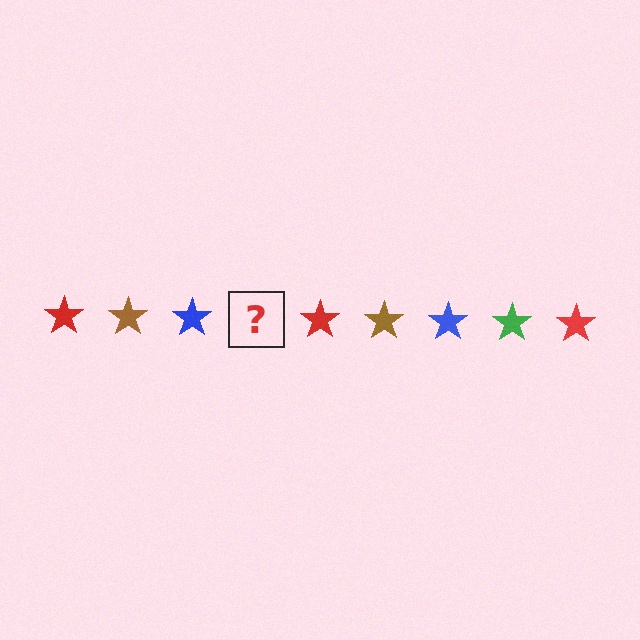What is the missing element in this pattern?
The missing element is a green star.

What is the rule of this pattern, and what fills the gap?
The rule is that the pattern cycles through red, brown, blue, green stars. The gap should be filled with a green star.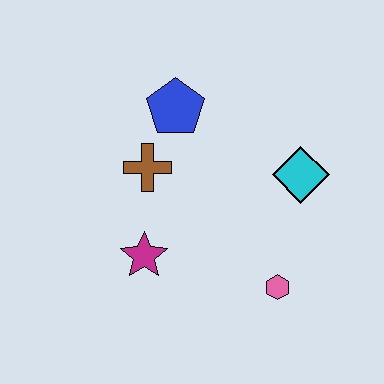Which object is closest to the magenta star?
The brown cross is closest to the magenta star.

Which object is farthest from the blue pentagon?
The pink hexagon is farthest from the blue pentagon.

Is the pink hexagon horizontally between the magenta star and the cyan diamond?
Yes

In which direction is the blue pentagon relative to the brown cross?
The blue pentagon is above the brown cross.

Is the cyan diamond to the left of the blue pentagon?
No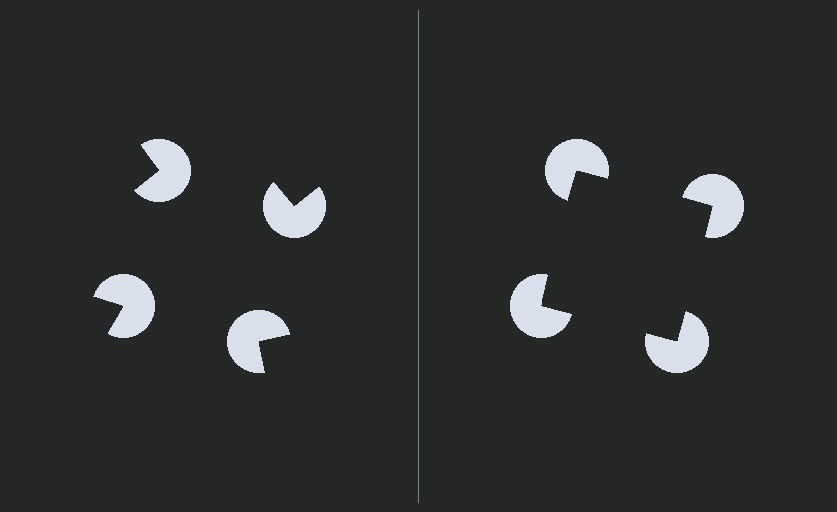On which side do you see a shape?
An illusory square appears on the right side. On the left side the wedge cuts are rotated, so no coherent shape forms.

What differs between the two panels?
The pac-man discs are positioned identically on both sides; only the wedge orientations differ. On the right they align to a square; on the left they are misaligned.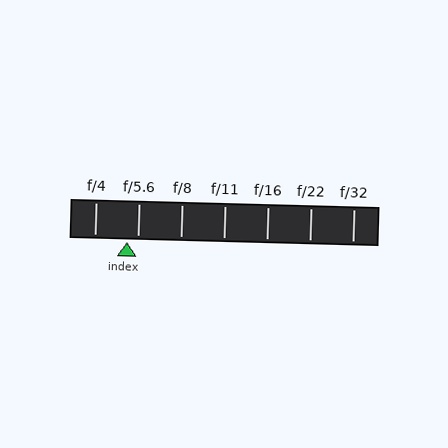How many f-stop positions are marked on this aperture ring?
There are 7 f-stop positions marked.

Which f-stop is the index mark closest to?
The index mark is closest to f/5.6.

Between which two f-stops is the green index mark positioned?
The index mark is between f/4 and f/5.6.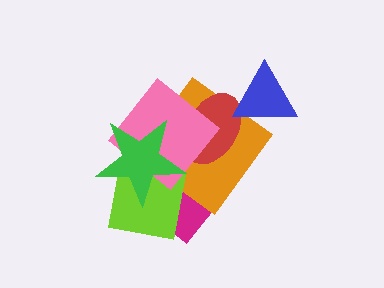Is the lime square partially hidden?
Yes, it is partially covered by another shape.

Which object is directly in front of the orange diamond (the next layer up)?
The lime square is directly in front of the orange diamond.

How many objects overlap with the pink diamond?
5 objects overlap with the pink diamond.